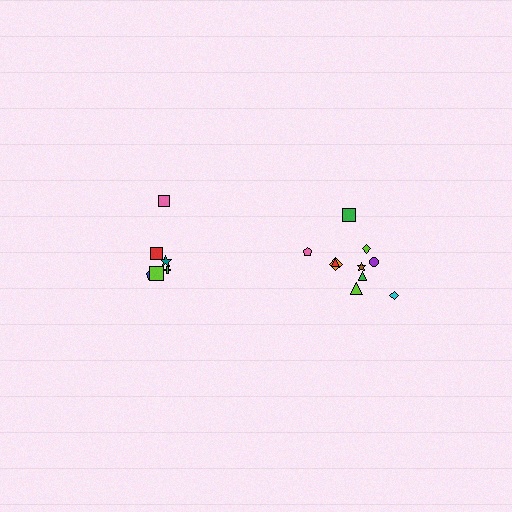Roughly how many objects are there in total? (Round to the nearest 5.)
Roughly 15 objects in total.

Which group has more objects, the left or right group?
The right group.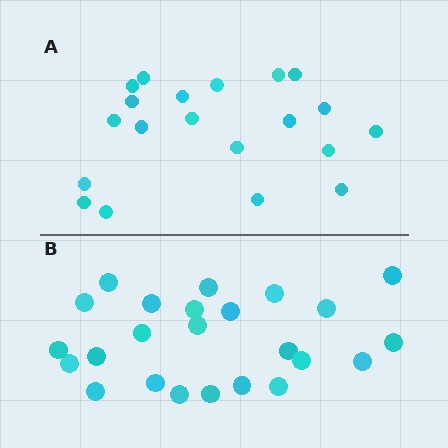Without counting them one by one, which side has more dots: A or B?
Region B (the bottom region) has more dots.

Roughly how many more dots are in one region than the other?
Region B has about 4 more dots than region A.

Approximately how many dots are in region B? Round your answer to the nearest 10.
About 20 dots. (The exact count is 24, which rounds to 20.)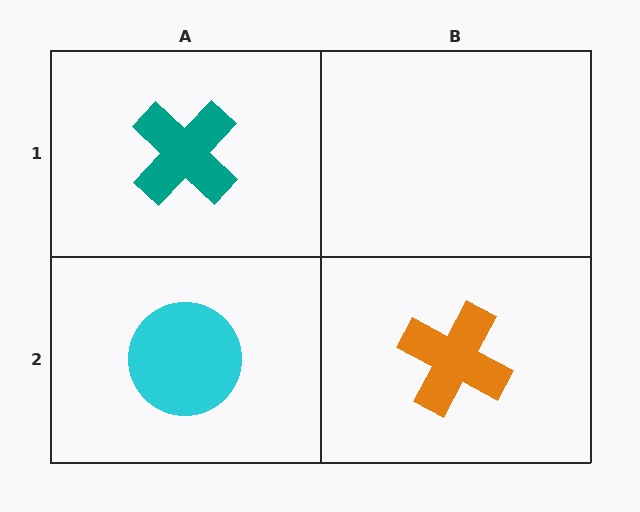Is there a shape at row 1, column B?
No, that cell is empty.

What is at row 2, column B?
An orange cross.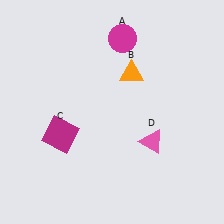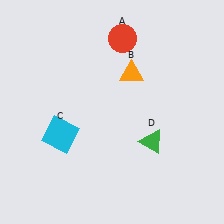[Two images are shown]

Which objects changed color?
A changed from magenta to red. C changed from magenta to cyan. D changed from pink to green.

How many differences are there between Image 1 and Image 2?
There are 3 differences between the two images.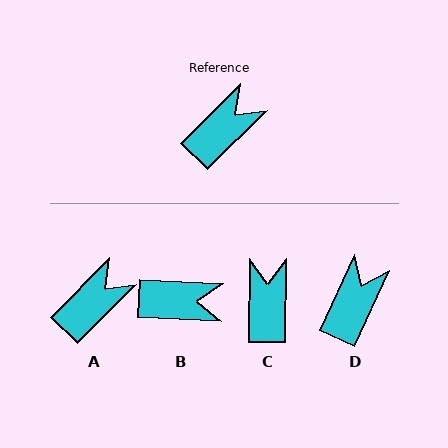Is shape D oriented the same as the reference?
No, it is off by about 20 degrees.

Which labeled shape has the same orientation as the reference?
A.